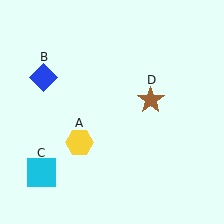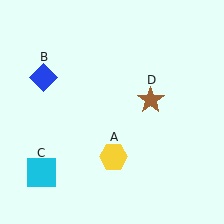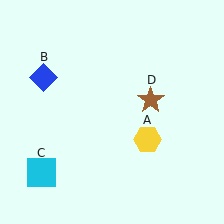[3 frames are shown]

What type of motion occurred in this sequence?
The yellow hexagon (object A) rotated counterclockwise around the center of the scene.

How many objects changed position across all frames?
1 object changed position: yellow hexagon (object A).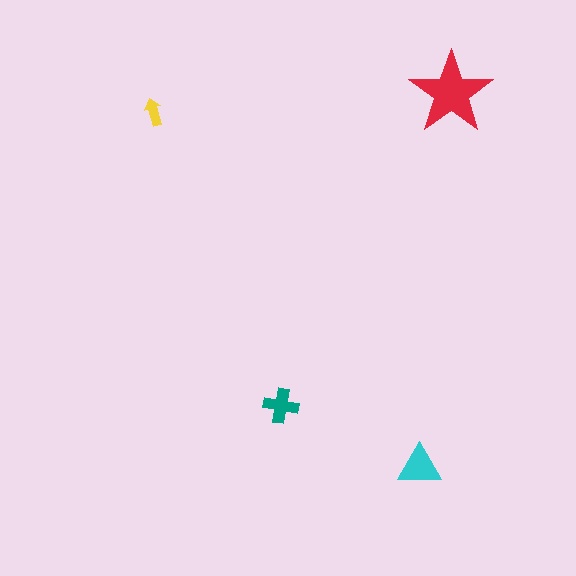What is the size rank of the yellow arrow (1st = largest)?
4th.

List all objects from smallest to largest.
The yellow arrow, the teal cross, the cyan triangle, the red star.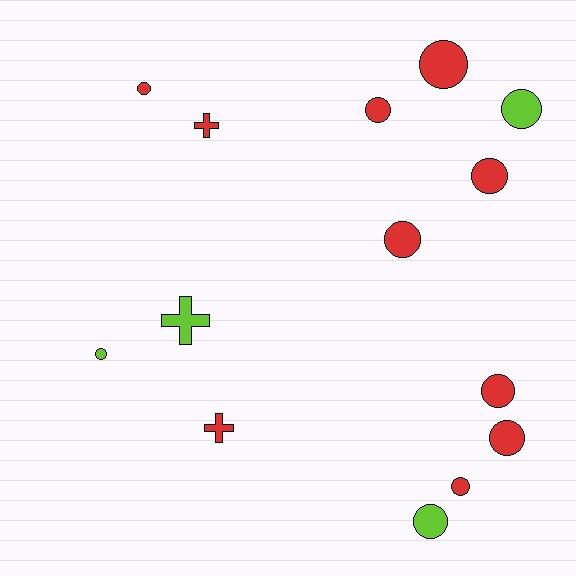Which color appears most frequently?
Red, with 10 objects.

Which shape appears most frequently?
Circle, with 11 objects.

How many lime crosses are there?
There is 1 lime cross.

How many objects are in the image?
There are 14 objects.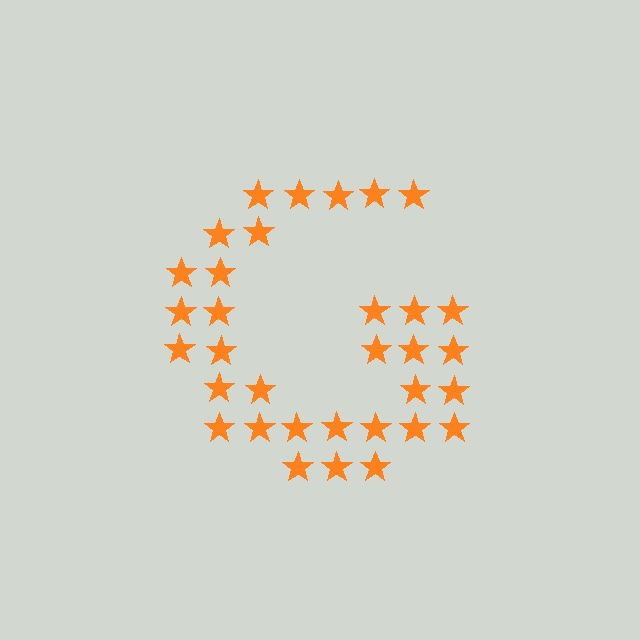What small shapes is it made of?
It is made of small stars.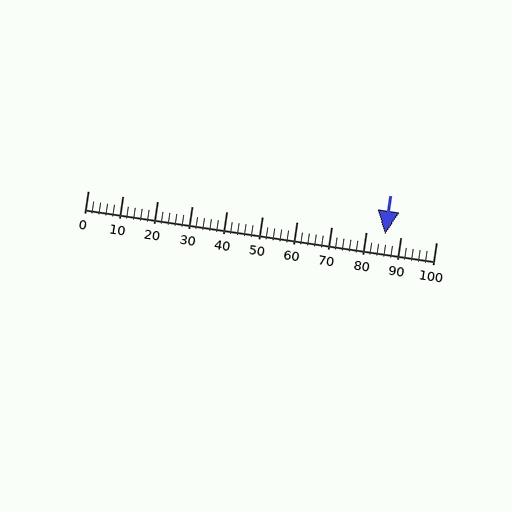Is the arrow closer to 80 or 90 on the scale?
The arrow is closer to 90.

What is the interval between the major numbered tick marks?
The major tick marks are spaced 10 units apart.